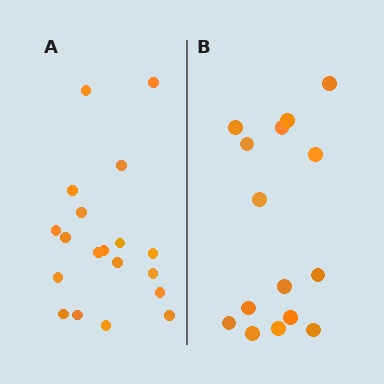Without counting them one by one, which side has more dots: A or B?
Region A (the left region) has more dots.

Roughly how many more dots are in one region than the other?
Region A has about 4 more dots than region B.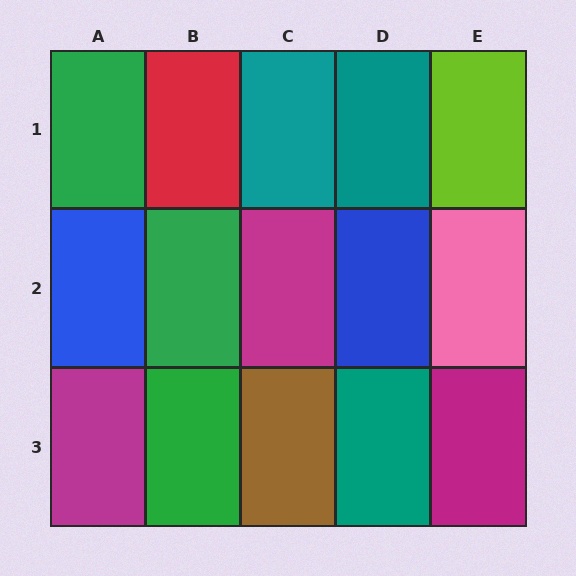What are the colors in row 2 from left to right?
Blue, green, magenta, blue, pink.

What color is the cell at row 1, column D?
Teal.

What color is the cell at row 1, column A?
Green.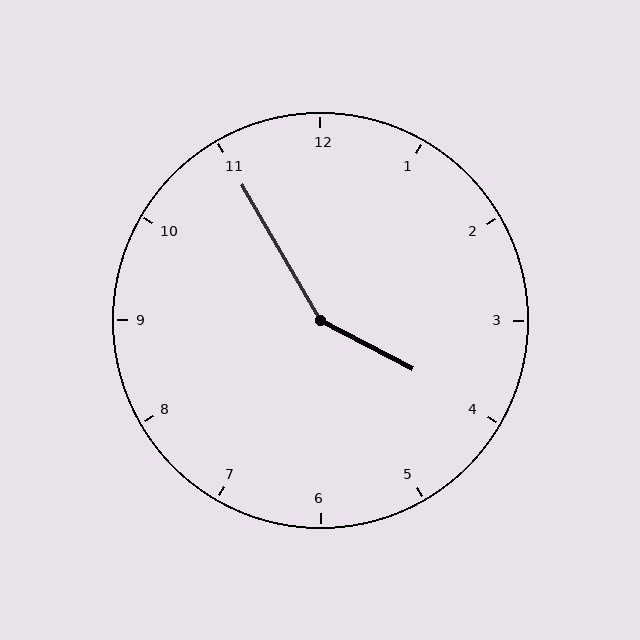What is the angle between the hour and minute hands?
Approximately 148 degrees.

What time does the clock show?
3:55.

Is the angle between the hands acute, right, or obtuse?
It is obtuse.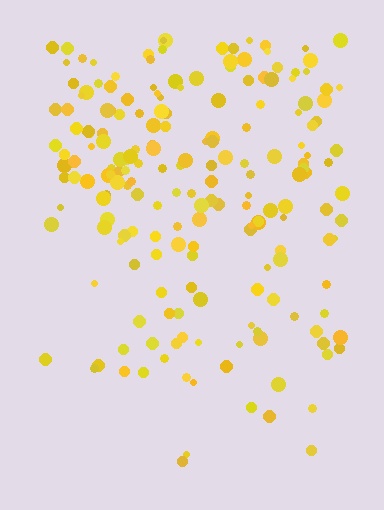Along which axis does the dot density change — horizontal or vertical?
Vertical.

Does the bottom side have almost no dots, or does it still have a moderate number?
Still a moderate number, just noticeably fewer than the top.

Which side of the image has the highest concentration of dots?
The top.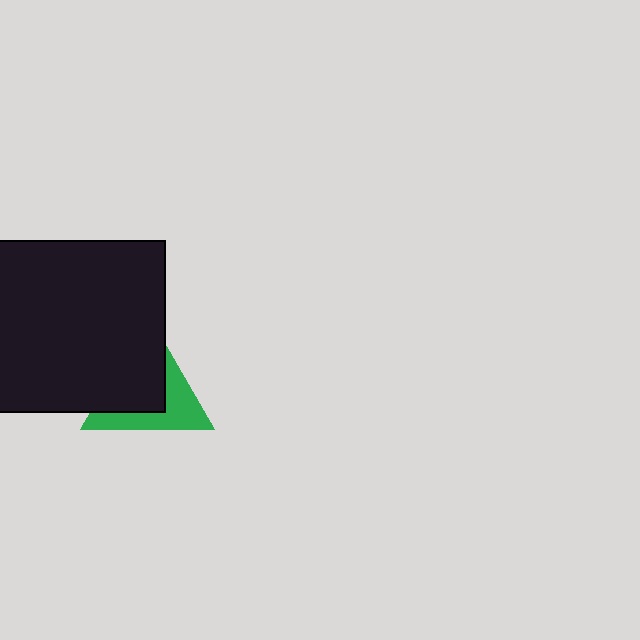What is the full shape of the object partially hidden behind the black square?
The partially hidden object is a green triangle.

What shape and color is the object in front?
The object in front is a black square.